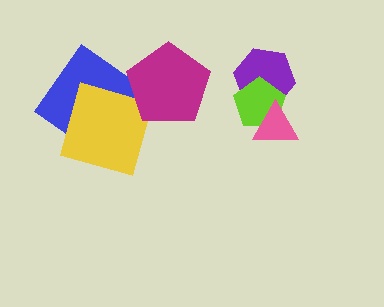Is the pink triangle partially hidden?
No, no other shape covers it.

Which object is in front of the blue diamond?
The yellow square is in front of the blue diamond.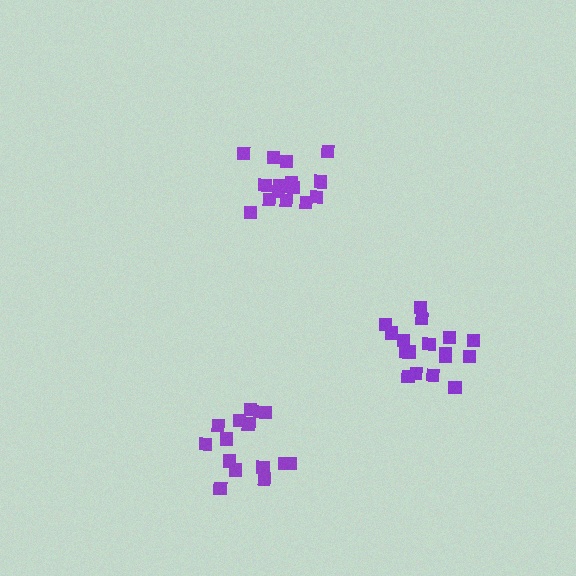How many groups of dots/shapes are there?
There are 3 groups.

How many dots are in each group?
Group 1: 16 dots, Group 2: 17 dots, Group 3: 16 dots (49 total).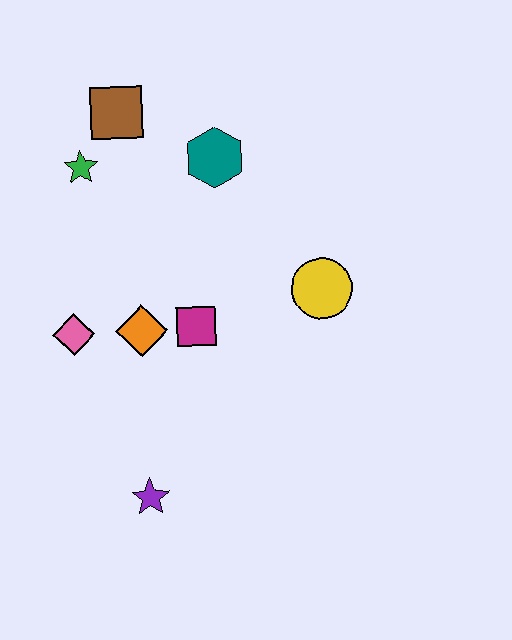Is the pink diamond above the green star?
No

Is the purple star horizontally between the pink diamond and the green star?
No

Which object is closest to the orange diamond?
The magenta square is closest to the orange diamond.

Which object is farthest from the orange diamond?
The brown square is farthest from the orange diamond.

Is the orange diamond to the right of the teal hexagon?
No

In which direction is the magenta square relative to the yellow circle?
The magenta square is to the left of the yellow circle.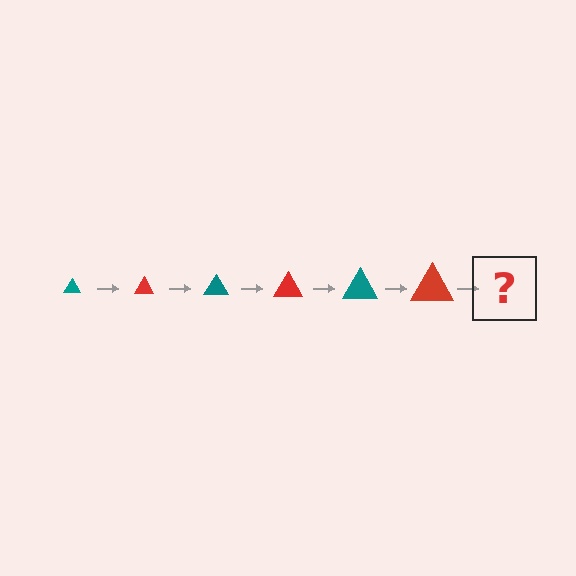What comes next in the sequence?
The next element should be a teal triangle, larger than the previous one.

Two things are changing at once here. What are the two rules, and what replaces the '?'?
The two rules are that the triangle grows larger each step and the color cycles through teal and red. The '?' should be a teal triangle, larger than the previous one.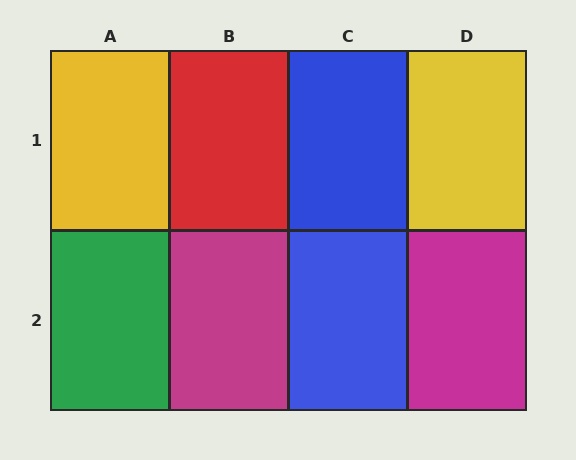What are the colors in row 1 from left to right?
Yellow, red, blue, yellow.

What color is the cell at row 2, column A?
Green.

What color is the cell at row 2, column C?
Blue.